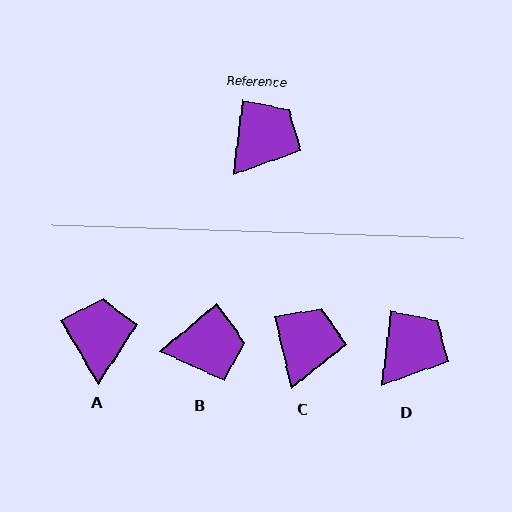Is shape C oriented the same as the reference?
No, it is off by about 20 degrees.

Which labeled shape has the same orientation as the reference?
D.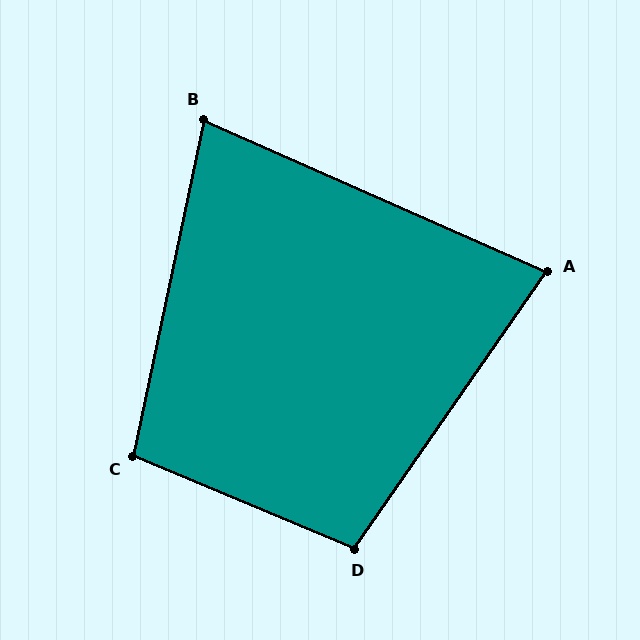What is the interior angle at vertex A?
Approximately 79 degrees (acute).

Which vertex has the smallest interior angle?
B, at approximately 78 degrees.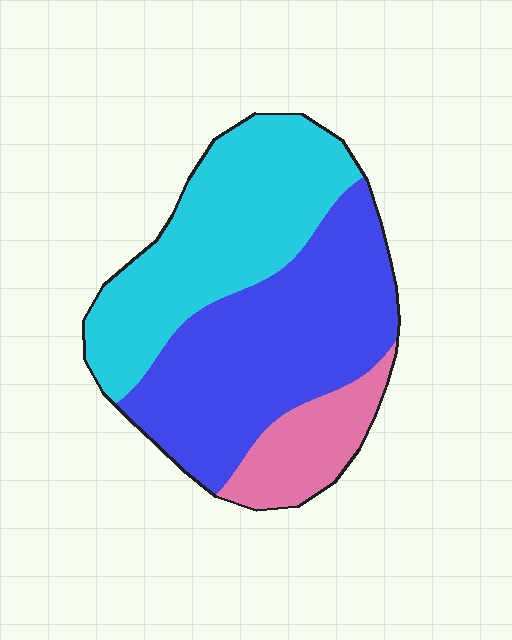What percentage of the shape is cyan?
Cyan covers around 40% of the shape.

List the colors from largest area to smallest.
From largest to smallest: blue, cyan, pink.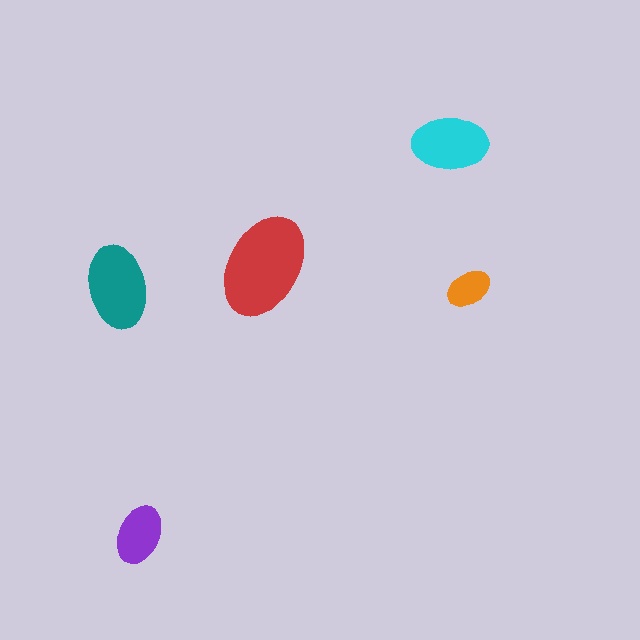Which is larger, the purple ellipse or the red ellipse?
The red one.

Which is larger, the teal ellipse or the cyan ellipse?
The teal one.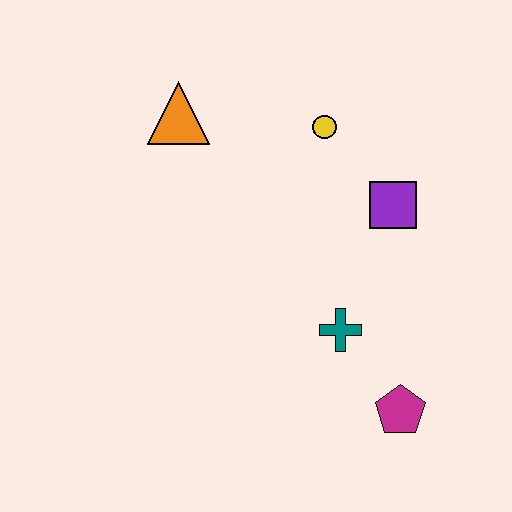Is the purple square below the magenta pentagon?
No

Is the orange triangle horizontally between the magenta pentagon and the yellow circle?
No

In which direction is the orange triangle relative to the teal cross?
The orange triangle is above the teal cross.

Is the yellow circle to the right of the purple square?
No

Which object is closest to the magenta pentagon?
The teal cross is closest to the magenta pentagon.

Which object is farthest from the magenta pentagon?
The orange triangle is farthest from the magenta pentagon.